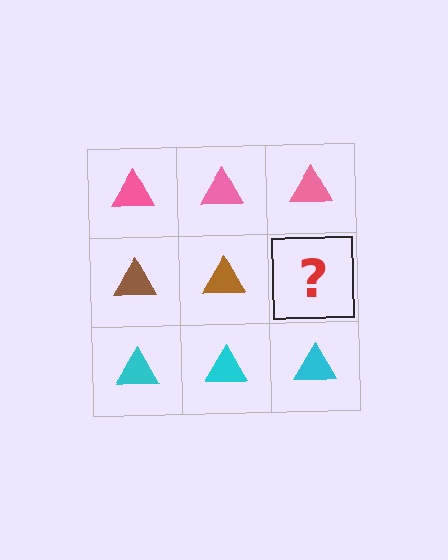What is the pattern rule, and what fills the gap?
The rule is that each row has a consistent color. The gap should be filled with a brown triangle.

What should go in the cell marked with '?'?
The missing cell should contain a brown triangle.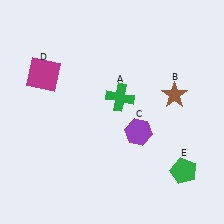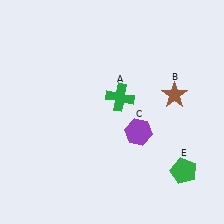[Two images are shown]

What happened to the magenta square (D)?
The magenta square (D) was removed in Image 2. It was in the top-left area of Image 1.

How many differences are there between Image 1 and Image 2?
There is 1 difference between the two images.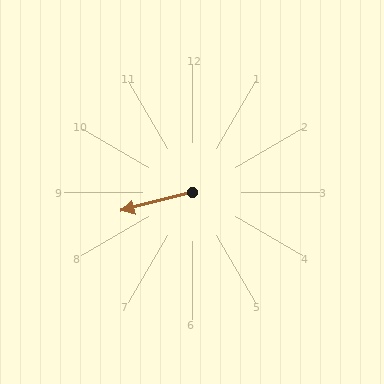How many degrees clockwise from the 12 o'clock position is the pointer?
Approximately 255 degrees.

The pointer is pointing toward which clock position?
Roughly 9 o'clock.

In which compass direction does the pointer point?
West.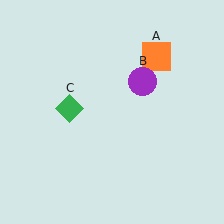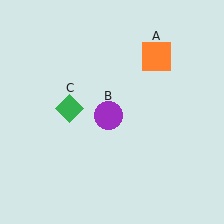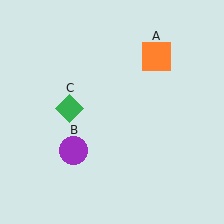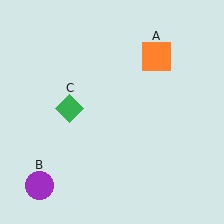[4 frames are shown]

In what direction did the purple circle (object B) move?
The purple circle (object B) moved down and to the left.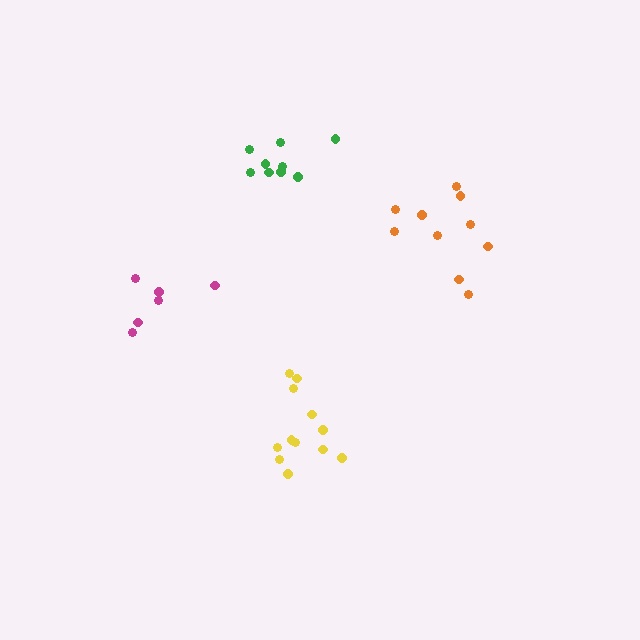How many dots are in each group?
Group 1: 6 dots, Group 2: 12 dots, Group 3: 10 dots, Group 4: 9 dots (37 total).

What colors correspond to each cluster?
The clusters are colored: magenta, yellow, orange, green.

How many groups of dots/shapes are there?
There are 4 groups.